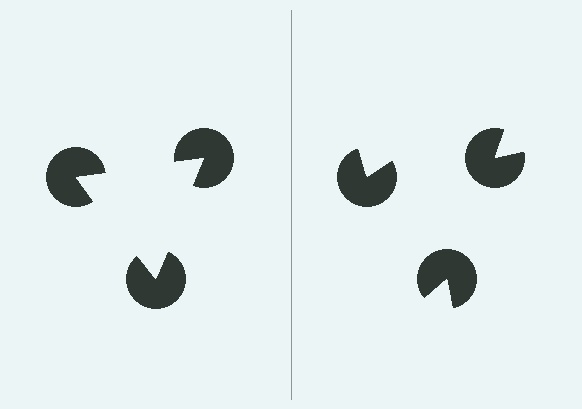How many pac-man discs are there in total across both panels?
6 — 3 on each side.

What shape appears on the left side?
An illusory triangle.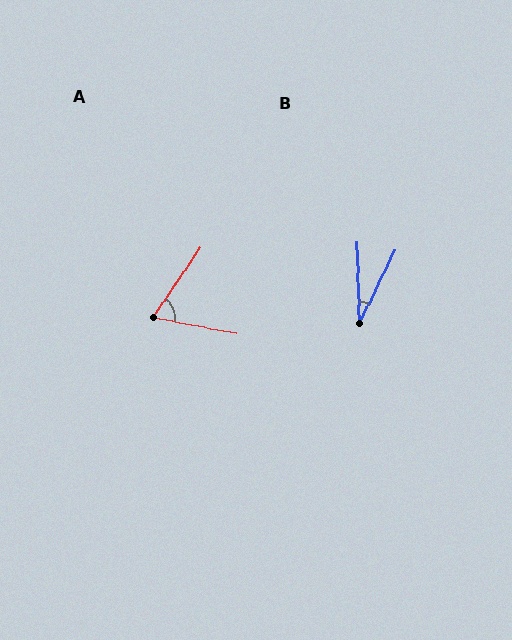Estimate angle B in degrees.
Approximately 27 degrees.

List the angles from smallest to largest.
B (27°), A (67°).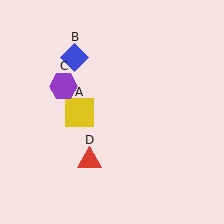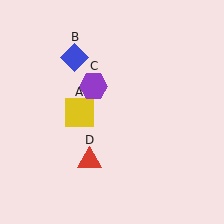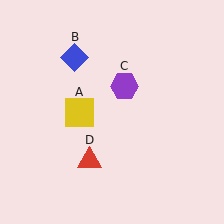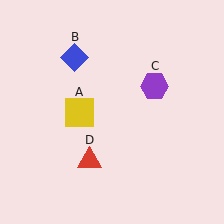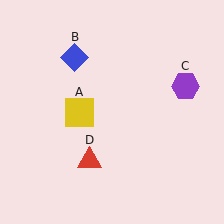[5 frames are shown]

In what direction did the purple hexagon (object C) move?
The purple hexagon (object C) moved right.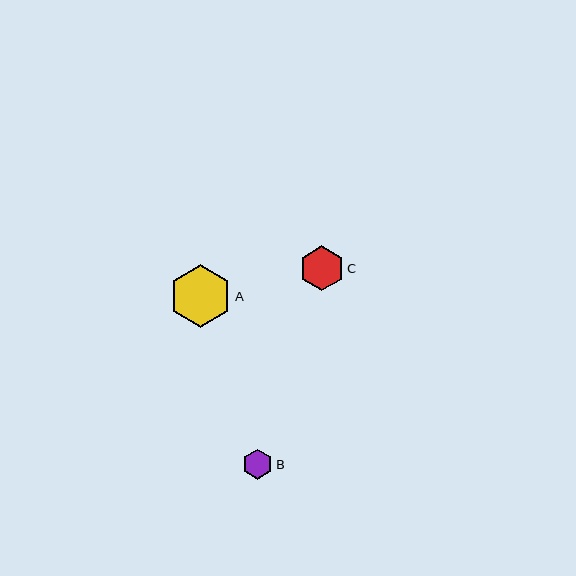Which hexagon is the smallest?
Hexagon B is the smallest with a size of approximately 30 pixels.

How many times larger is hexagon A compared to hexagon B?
Hexagon A is approximately 2.1 times the size of hexagon B.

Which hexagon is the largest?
Hexagon A is the largest with a size of approximately 62 pixels.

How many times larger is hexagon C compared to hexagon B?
Hexagon C is approximately 1.5 times the size of hexagon B.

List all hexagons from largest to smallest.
From largest to smallest: A, C, B.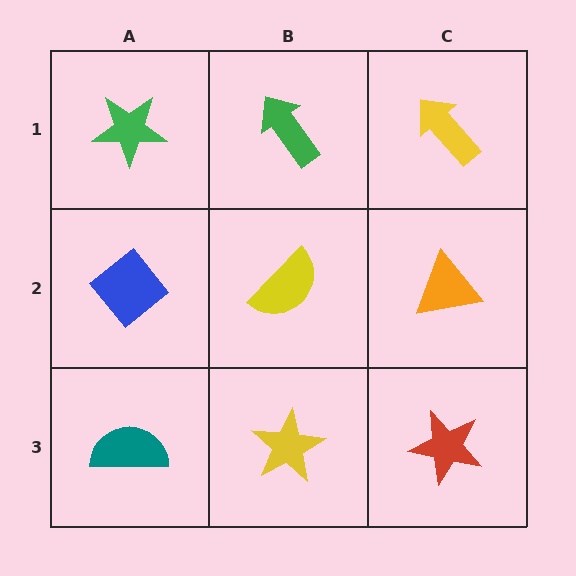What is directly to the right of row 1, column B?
A yellow arrow.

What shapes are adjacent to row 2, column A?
A green star (row 1, column A), a teal semicircle (row 3, column A), a yellow semicircle (row 2, column B).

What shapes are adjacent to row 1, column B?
A yellow semicircle (row 2, column B), a green star (row 1, column A), a yellow arrow (row 1, column C).